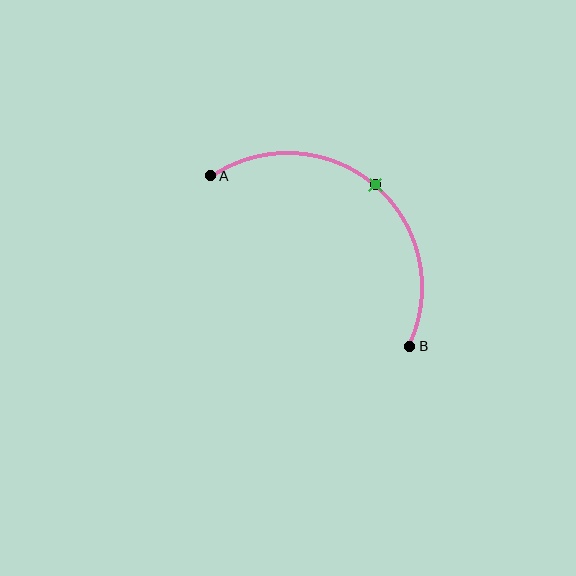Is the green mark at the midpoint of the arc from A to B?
Yes. The green mark lies on the arc at equal arc-length from both A and B — it is the arc midpoint.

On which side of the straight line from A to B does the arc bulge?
The arc bulges above and to the right of the straight line connecting A and B.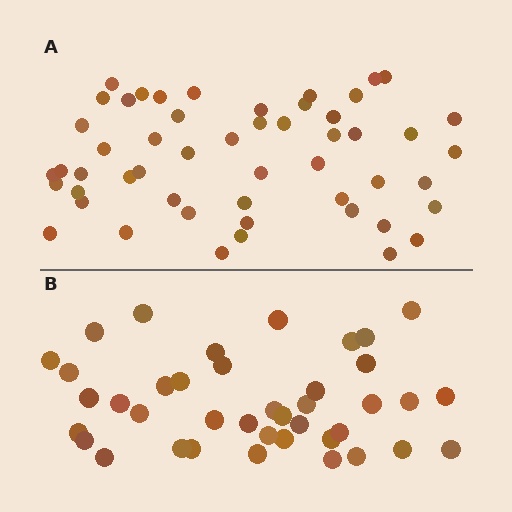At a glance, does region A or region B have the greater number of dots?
Region A (the top region) has more dots.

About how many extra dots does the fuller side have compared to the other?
Region A has roughly 12 or so more dots than region B.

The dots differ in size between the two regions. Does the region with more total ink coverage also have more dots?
No. Region B has more total ink coverage because its dots are larger, but region A actually contains more individual dots. Total area can be misleading — the number of items is what matters here.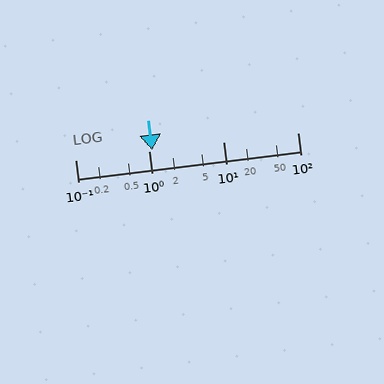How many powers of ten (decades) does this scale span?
The scale spans 3 decades, from 0.1 to 100.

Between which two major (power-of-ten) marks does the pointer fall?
The pointer is between 1 and 10.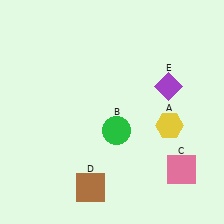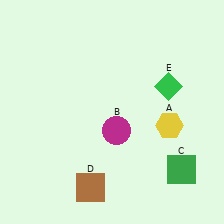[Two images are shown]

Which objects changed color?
B changed from green to magenta. C changed from pink to green. E changed from purple to green.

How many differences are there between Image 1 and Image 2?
There are 3 differences between the two images.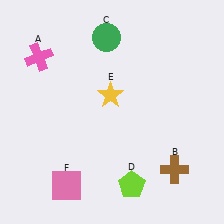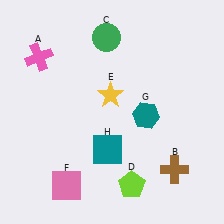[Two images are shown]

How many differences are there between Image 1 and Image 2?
There are 2 differences between the two images.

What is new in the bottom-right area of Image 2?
A teal hexagon (G) was added in the bottom-right area of Image 2.